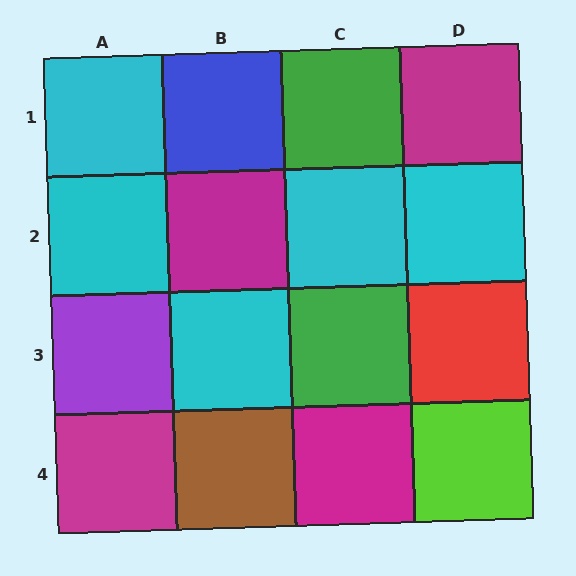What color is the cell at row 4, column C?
Magenta.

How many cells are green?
2 cells are green.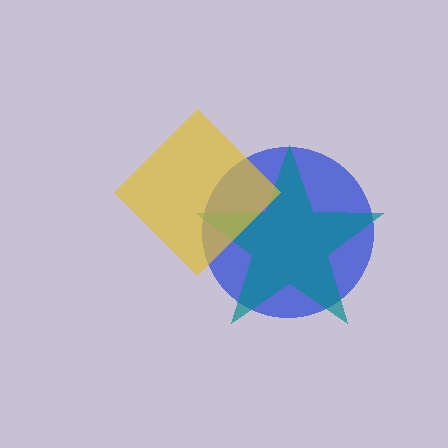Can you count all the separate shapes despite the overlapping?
Yes, there are 3 separate shapes.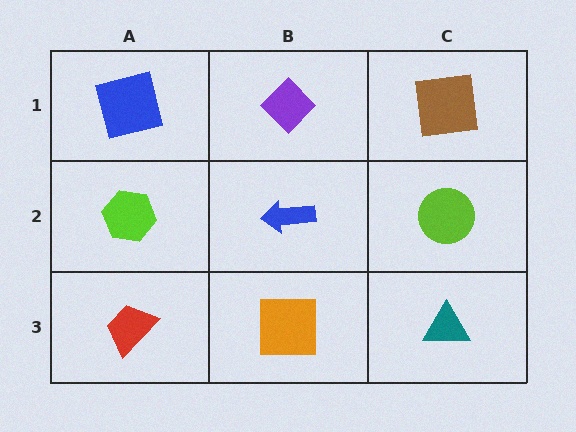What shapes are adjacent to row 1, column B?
A blue arrow (row 2, column B), a blue square (row 1, column A), a brown square (row 1, column C).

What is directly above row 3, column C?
A lime circle.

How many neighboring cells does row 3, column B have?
3.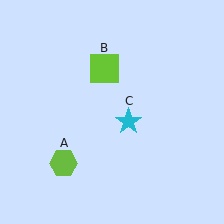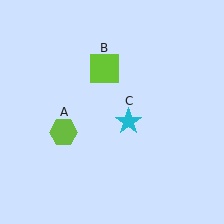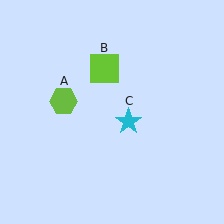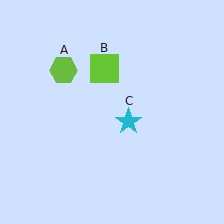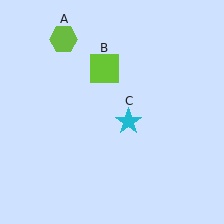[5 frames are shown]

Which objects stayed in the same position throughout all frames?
Lime square (object B) and cyan star (object C) remained stationary.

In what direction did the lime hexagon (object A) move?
The lime hexagon (object A) moved up.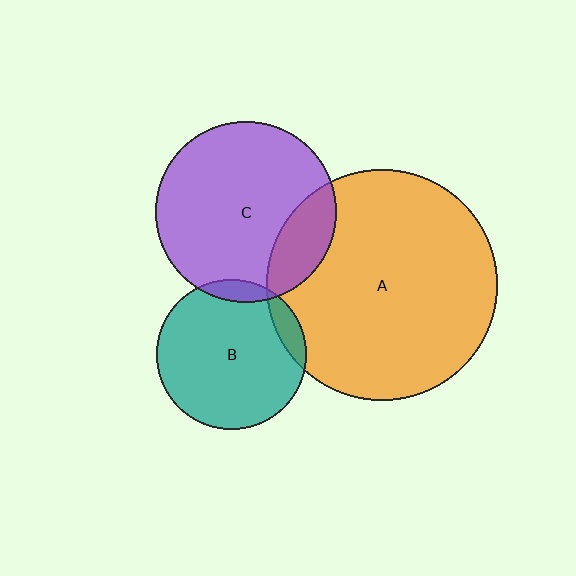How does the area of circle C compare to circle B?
Approximately 1.4 times.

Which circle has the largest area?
Circle A (orange).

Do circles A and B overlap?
Yes.